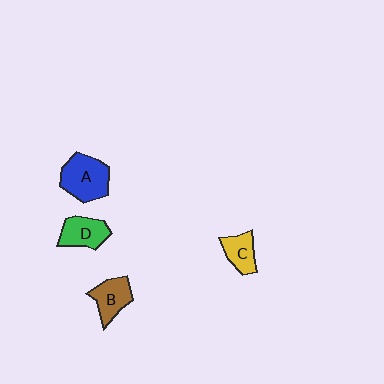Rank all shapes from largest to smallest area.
From largest to smallest: A (blue), D (green), B (brown), C (yellow).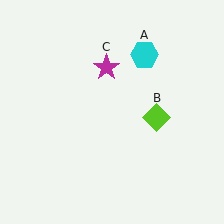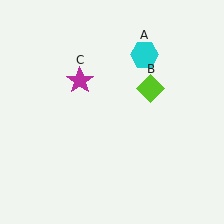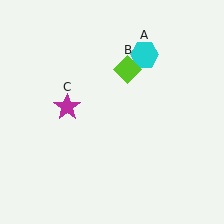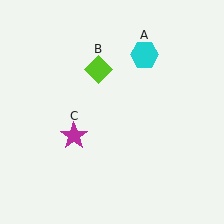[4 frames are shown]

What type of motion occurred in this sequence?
The lime diamond (object B), magenta star (object C) rotated counterclockwise around the center of the scene.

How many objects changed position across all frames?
2 objects changed position: lime diamond (object B), magenta star (object C).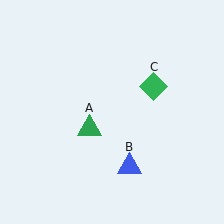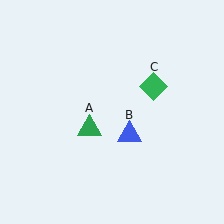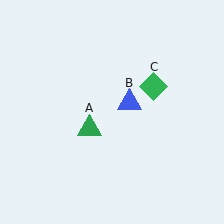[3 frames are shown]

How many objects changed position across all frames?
1 object changed position: blue triangle (object B).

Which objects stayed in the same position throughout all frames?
Green triangle (object A) and green diamond (object C) remained stationary.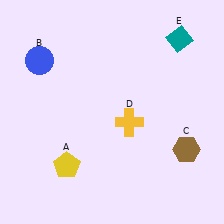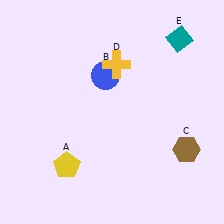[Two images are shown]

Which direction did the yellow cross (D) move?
The yellow cross (D) moved up.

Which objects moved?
The objects that moved are: the blue circle (B), the yellow cross (D).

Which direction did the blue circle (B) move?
The blue circle (B) moved right.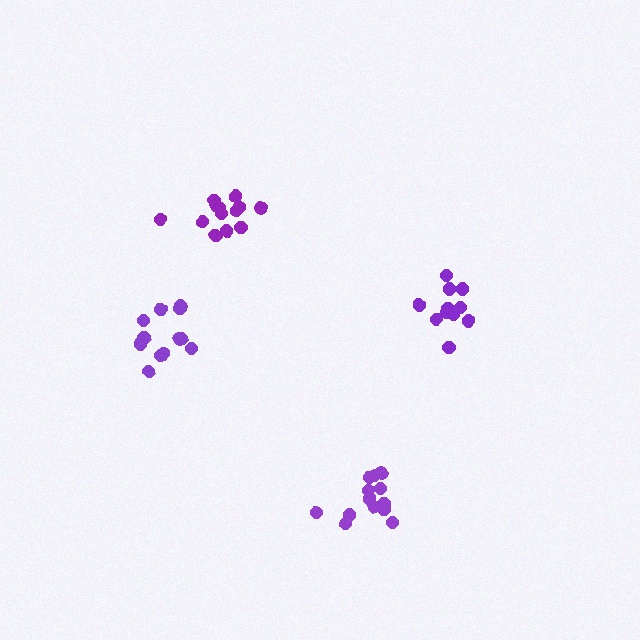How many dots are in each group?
Group 1: 11 dots, Group 2: 13 dots, Group 3: 12 dots, Group 4: 14 dots (50 total).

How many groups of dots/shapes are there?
There are 4 groups.